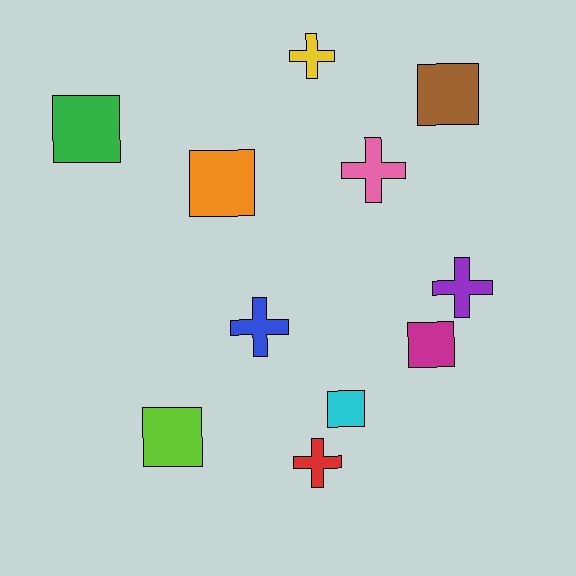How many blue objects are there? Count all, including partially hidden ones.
There is 1 blue object.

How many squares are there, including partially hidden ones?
There are 6 squares.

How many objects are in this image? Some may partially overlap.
There are 11 objects.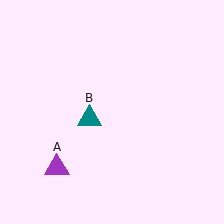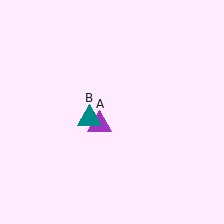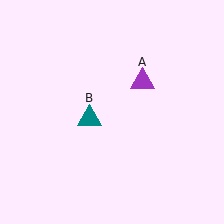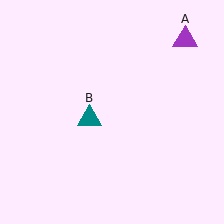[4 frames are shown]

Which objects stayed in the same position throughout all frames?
Teal triangle (object B) remained stationary.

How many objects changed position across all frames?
1 object changed position: purple triangle (object A).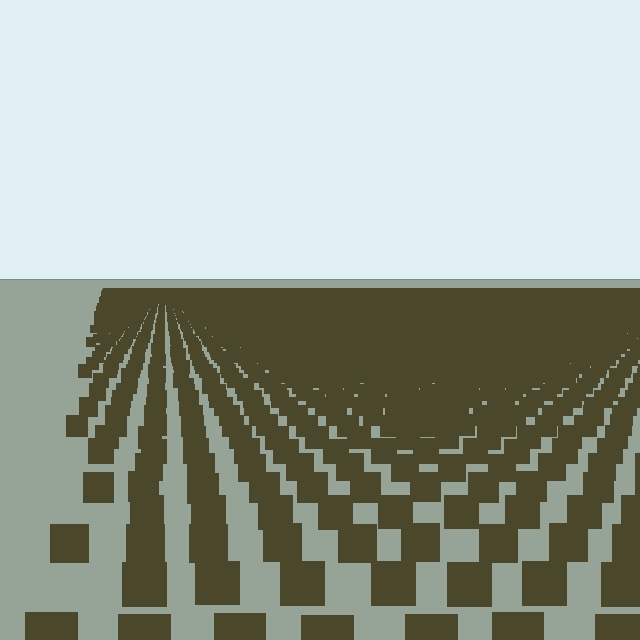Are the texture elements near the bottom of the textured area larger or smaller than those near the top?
Larger. Near the bottom, elements are closer to the viewer and appear at a bigger on-screen size.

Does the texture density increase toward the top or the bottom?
Density increases toward the top.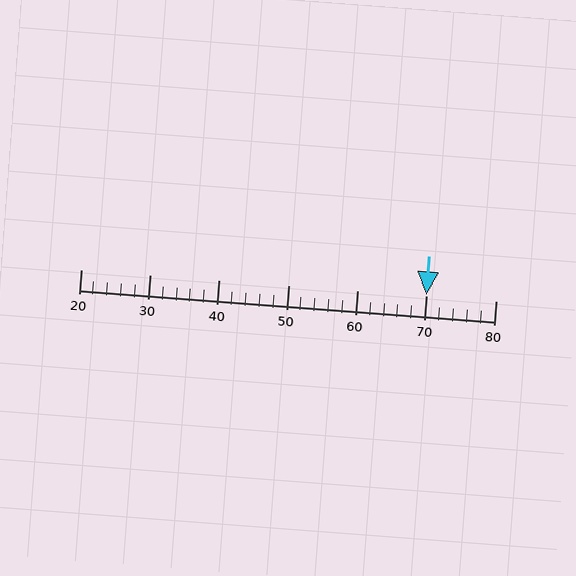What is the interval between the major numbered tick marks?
The major tick marks are spaced 10 units apart.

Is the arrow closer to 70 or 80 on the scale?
The arrow is closer to 70.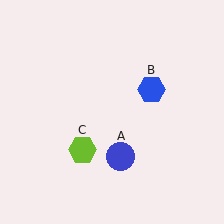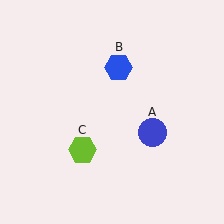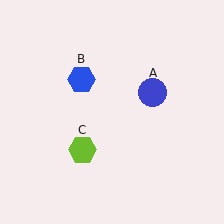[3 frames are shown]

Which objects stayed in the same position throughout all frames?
Lime hexagon (object C) remained stationary.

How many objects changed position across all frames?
2 objects changed position: blue circle (object A), blue hexagon (object B).